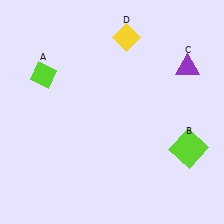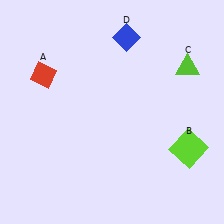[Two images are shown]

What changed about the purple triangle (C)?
In Image 1, C is purple. In Image 2, it changed to lime.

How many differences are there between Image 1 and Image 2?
There are 3 differences between the two images.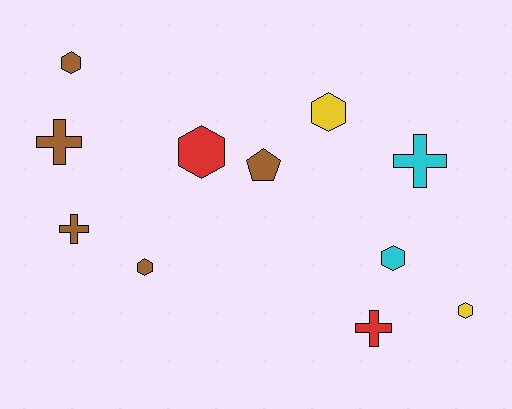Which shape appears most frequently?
Hexagon, with 6 objects.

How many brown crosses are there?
There are 2 brown crosses.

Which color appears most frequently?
Brown, with 5 objects.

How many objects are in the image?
There are 11 objects.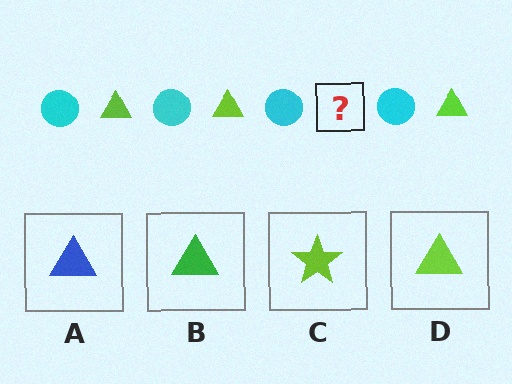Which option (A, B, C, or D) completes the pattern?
D.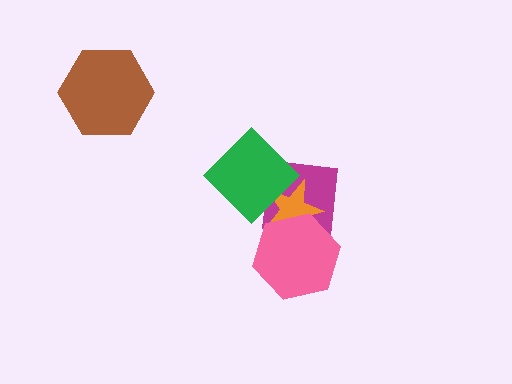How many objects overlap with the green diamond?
2 objects overlap with the green diamond.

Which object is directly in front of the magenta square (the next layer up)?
The orange star is directly in front of the magenta square.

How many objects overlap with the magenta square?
3 objects overlap with the magenta square.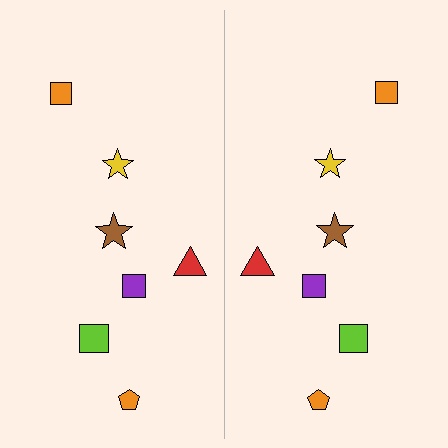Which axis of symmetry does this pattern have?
The pattern has a vertical axis of symmetry running through the center of the image.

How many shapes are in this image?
There are 14 shapes in this image.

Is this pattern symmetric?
Yes, this pattern has bilateral (reflection) symmetry.